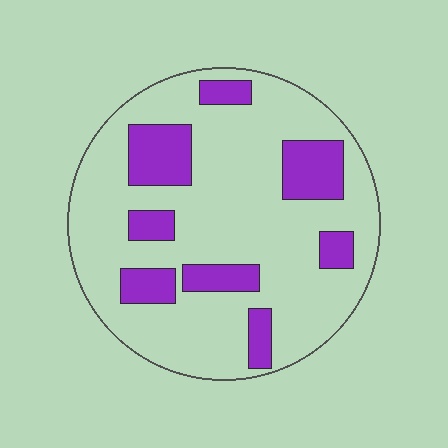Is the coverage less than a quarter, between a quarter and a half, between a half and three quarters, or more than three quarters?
Less than a quarter.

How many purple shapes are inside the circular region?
8.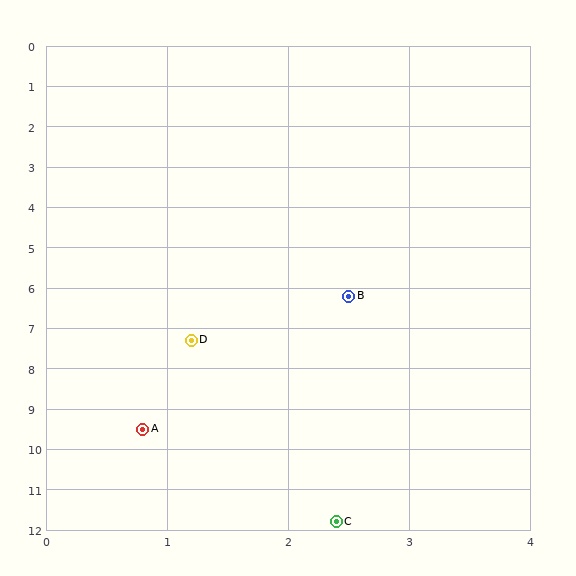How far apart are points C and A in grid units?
Points C and A are about 2.8 grid units apart.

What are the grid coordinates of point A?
Point A is at approximately (0.8, 9.5).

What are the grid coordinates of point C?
Point C is at approximately (2.4, 11.8).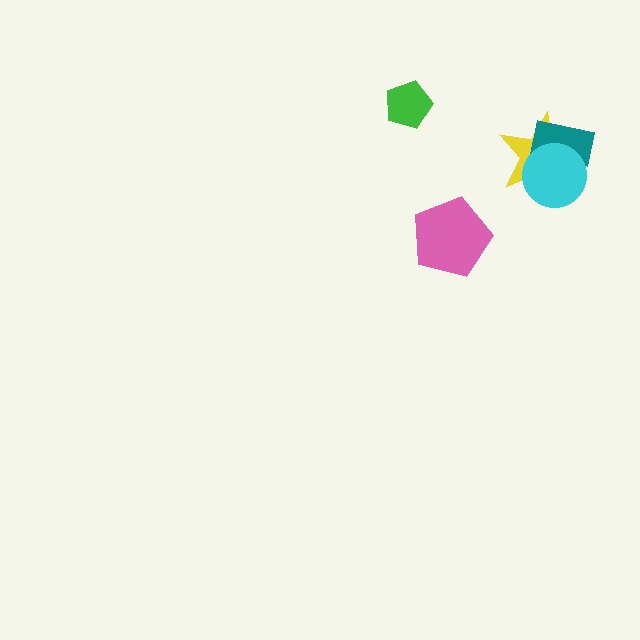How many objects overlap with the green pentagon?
0 objects overlap with the green pentagon.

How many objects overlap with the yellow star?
2 objects overlap with the yellow star.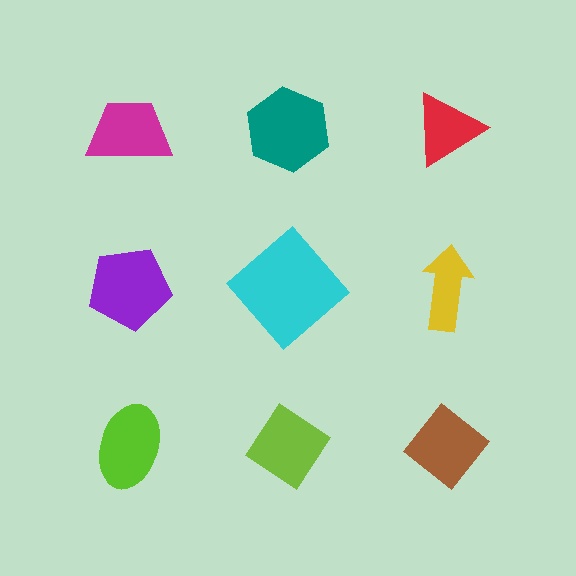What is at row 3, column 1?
A lime ellipse.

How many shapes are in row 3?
3 shapes.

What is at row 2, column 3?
A yellow arrow.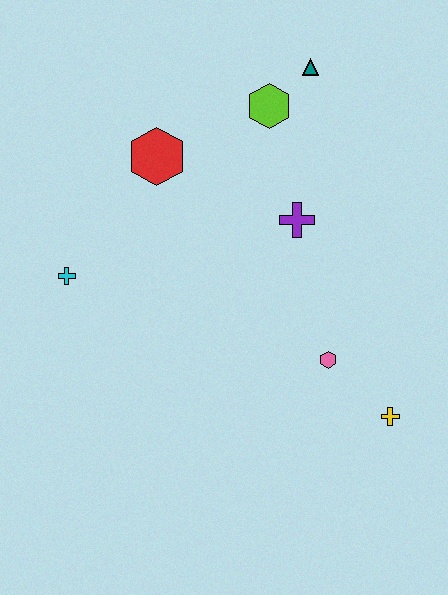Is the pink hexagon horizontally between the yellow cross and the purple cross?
Yes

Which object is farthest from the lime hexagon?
The yellow cross is farthest from the lime hexagon.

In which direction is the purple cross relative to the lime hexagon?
The purple cross is below the lime hexagon.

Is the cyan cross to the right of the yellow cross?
No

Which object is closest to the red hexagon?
The lime hexagon is closest to the red hexagon.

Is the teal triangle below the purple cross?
No